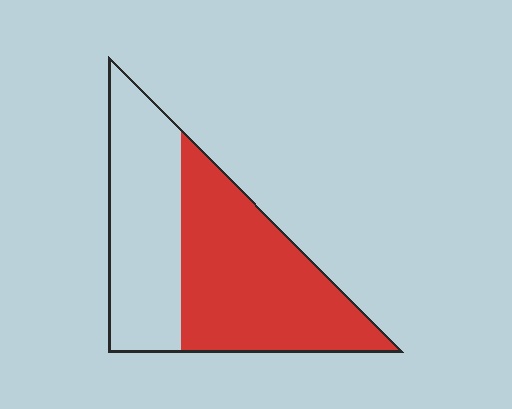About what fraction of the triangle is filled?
About three fifths (3/5).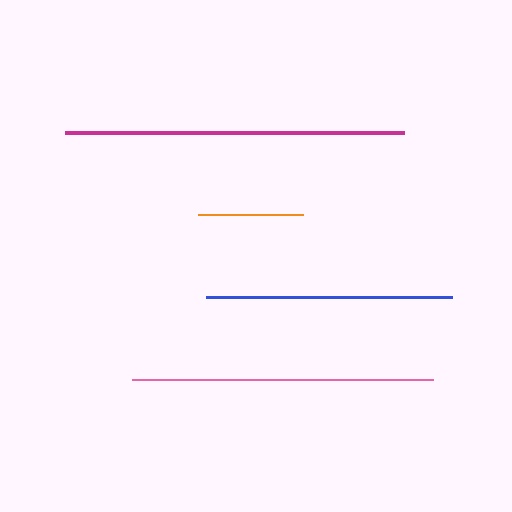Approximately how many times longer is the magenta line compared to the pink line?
The magenta line is approximately 1.1 times the length of the pink line.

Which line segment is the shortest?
The orange line is the shortest at approximately 105 pixels.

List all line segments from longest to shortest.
From longest to shortest: magenta, pink, blue, orange.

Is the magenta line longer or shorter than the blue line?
The magenta line is longer than the blue line.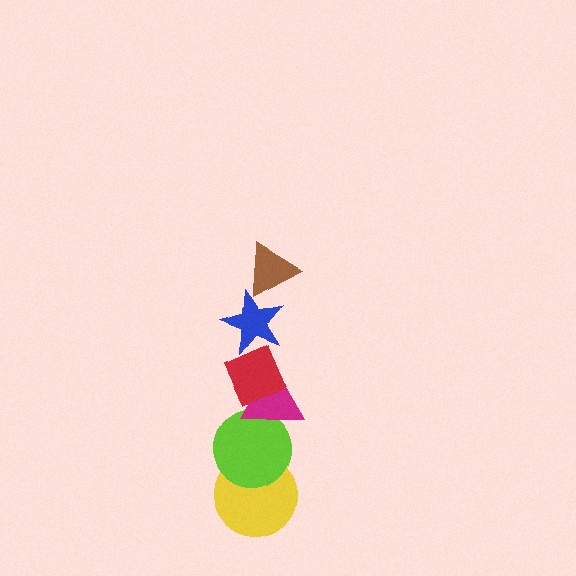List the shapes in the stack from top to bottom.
From top to bottom: the brown triangle, the blue star, the red diamond, the magenta triangle, the lime circle, the yellow circle.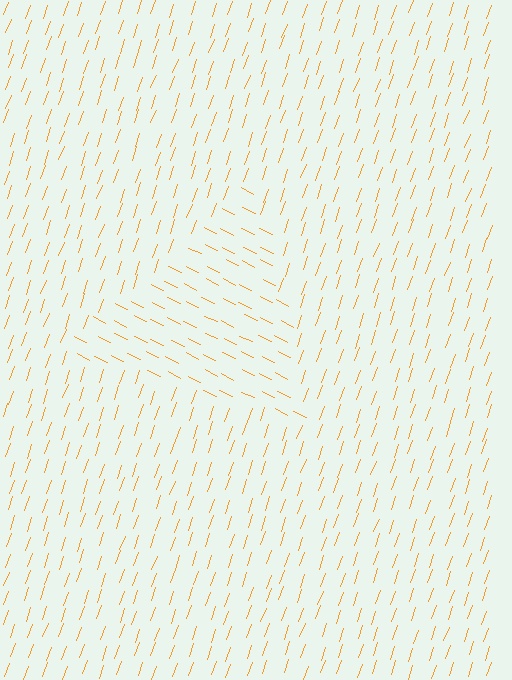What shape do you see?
I see a triangle.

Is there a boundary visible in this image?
Yes, there is a texture boundary formed by a change in line orientation.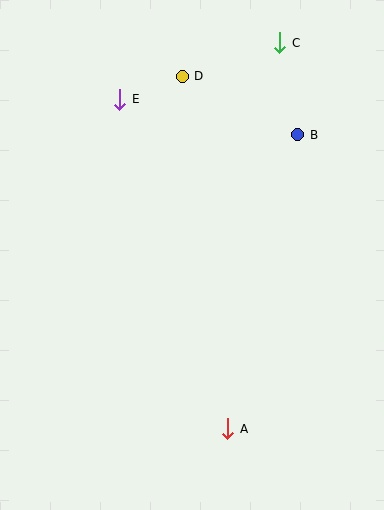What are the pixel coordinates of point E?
Point E is at (120, 99).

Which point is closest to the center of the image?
Point B at (298, 135) is closest to the center.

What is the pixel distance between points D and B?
The distance between D and B is 129 pixels.